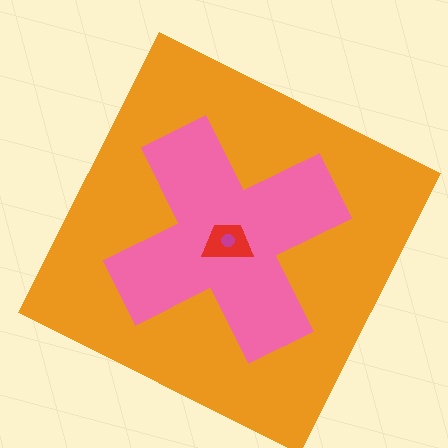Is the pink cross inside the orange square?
Yes.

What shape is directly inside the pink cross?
The red trapezoid.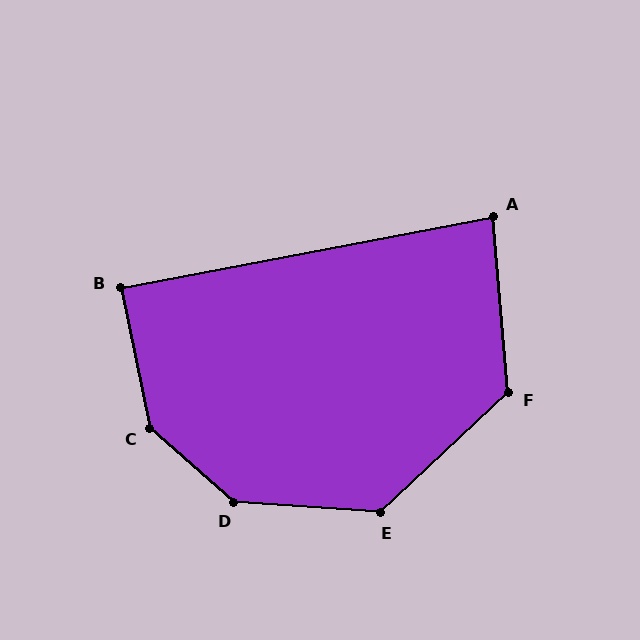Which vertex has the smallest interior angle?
A, at approximately 84 degrees.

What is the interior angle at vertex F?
Approximately 128 degrees (obtuse).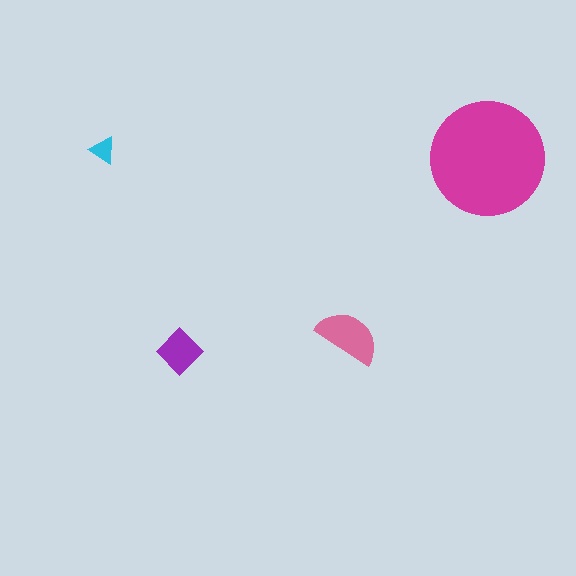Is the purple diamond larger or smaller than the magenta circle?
Smaller.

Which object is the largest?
The magenta circle.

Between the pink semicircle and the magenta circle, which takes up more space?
The magenta circle.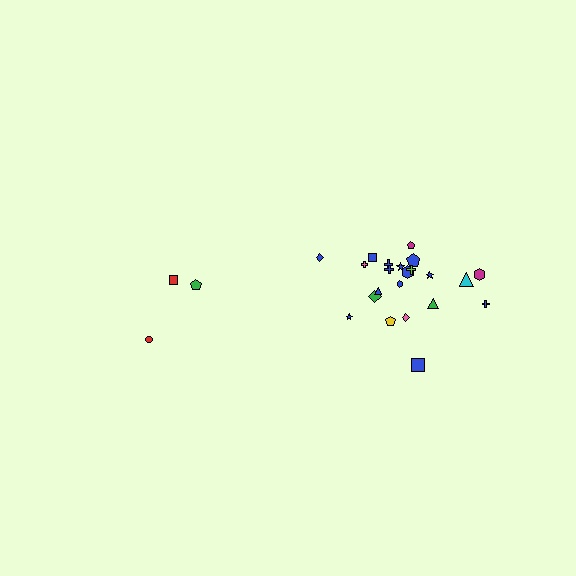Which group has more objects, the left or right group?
The right group.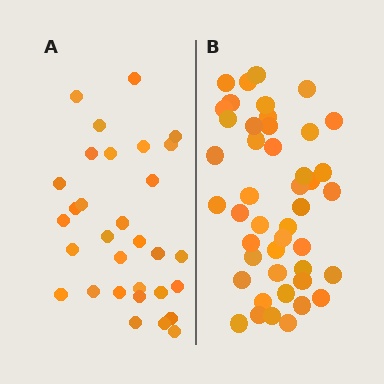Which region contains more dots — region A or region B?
Region B (the right region) has more dots.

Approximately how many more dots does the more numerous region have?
Region B has approximately 15 more dots than region A.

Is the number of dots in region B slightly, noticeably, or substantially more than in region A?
Region B has substantially more. The ratio is roughly 1.5 to 1.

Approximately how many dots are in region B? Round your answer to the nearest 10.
About 40 dots. (The exact count is 45, which rounds to 40.)